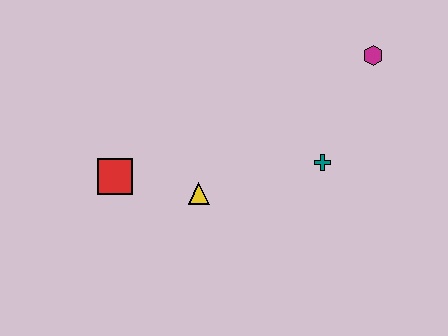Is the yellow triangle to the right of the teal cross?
No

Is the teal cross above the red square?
Yes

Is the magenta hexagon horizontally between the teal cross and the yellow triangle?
No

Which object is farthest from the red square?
The magenta hexagon is farthest from the red square.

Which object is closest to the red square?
The yellow triangle is closest to the red square.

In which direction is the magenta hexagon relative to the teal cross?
The magenta hexagon is above the teal cross.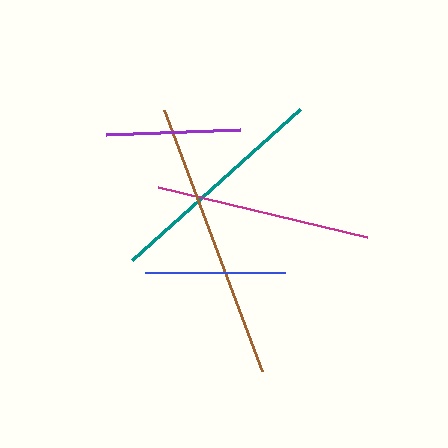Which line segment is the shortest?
The purple line is the shortest at approximately 135 pixels.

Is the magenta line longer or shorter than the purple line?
The magenta line is longer than the purple line.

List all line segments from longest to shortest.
From longest to shortest: brown, teal, magenta, blue, purple.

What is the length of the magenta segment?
The magenta segment is approximately 215 pixels long.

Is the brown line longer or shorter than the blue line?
The brown line is longer than the blue line.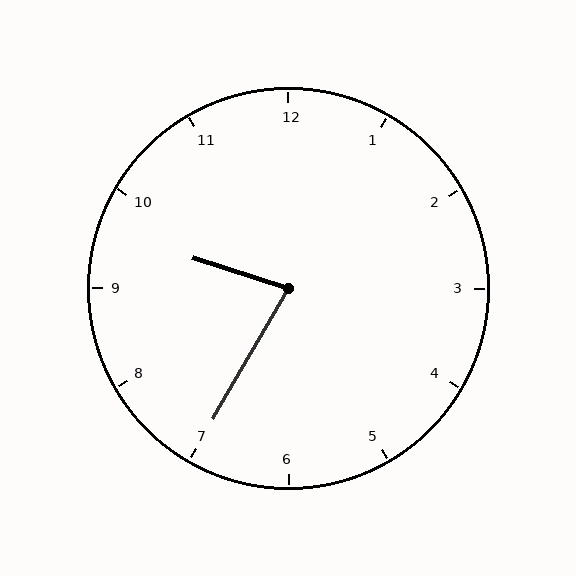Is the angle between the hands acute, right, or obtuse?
It is acute.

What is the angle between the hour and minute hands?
Approximately 78 degrees.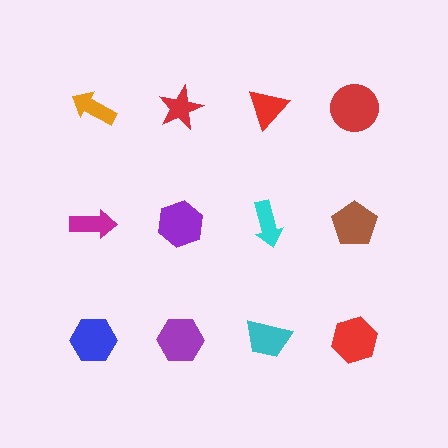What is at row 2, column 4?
A brown pentagon.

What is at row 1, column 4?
A red circle.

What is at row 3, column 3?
A cyan trapezoid.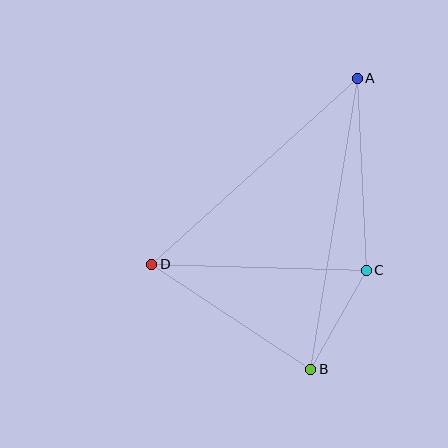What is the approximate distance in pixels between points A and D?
The distance between A and D is approximately 277 pixels.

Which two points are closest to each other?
Points B and C are closest to each other.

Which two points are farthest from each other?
Points A and B are farthest from each other.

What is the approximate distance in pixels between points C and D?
The distance between C and D is approximately 214 pixels.